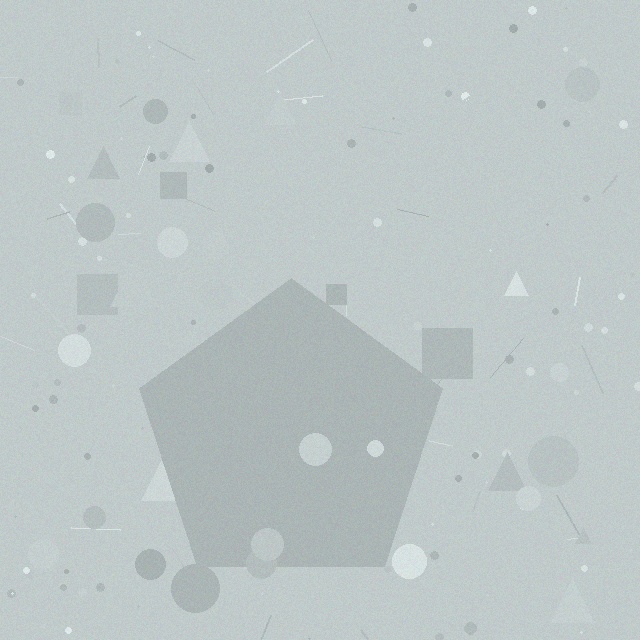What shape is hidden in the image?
A pentagon is hidden in the image.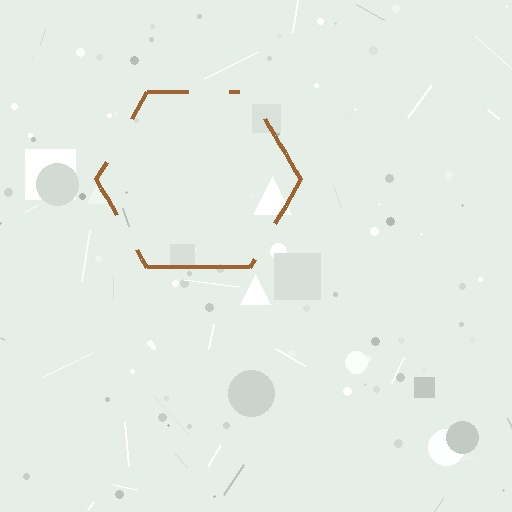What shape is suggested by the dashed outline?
The dashed outline suggests a hexagon.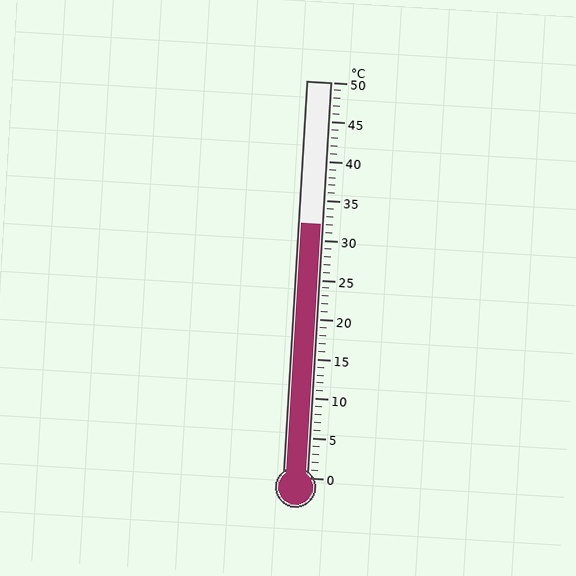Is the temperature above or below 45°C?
The temperature is below 45°C.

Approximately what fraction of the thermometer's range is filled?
The thermometer is filled to approximately 65% of its range.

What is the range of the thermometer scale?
The thermometer scale ranges from 0°C to 50°C.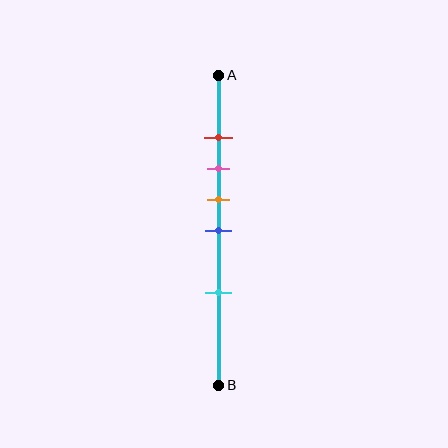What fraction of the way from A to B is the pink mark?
The pink mark is approximately 30% (0.3) of the way from A to B.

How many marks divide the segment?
There are 5 marks dividing the segment.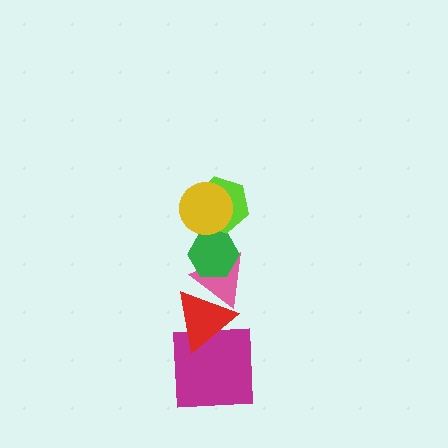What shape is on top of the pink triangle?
The green hexagon is on top of the pink triangle.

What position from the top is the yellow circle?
The yellow circle is 1st from the top.